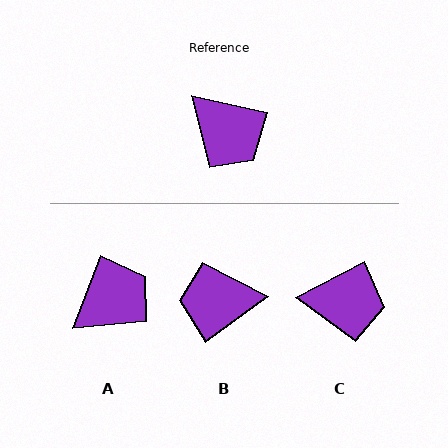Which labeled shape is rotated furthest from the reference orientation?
B, about 131 degrees away.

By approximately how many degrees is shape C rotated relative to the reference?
Approximately 40 degrees counter-clockwise.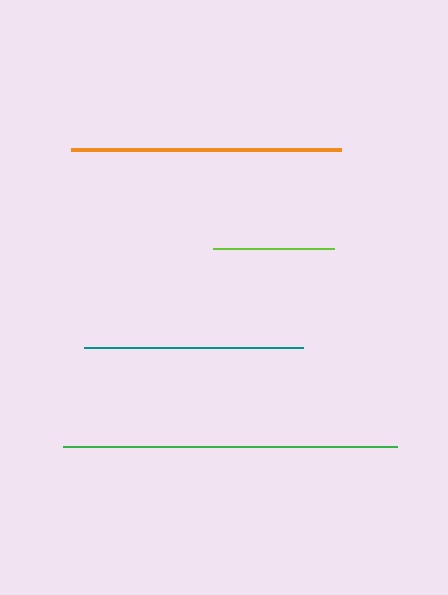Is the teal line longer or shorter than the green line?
The green line is longer than the teal line.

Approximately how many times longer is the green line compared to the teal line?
The green line is approximately 1.5 times the length of the teal line.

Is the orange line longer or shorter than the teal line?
The orange line is longer than the teal line.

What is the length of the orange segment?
The orange segment is approximately 270 pixels long.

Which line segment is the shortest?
The lime line is the shortest at approximately 121 pixels.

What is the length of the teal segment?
The teal segment is approximately 220 pixels long.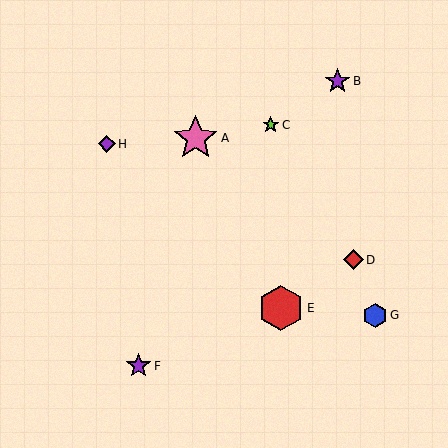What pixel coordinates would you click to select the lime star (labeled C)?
Click at (271, 125) to select the lime star C.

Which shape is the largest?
The red hexagon (labeled E) is the largest.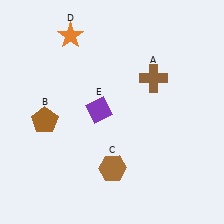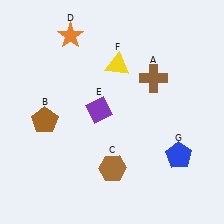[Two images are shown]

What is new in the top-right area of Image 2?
A yellow triangle (F) was added in the top-right area of Image 2.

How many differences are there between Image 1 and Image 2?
There are 2 differences between the two images.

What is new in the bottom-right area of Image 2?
A blue pentagon (G) was added in the bottom-right area of Image 2.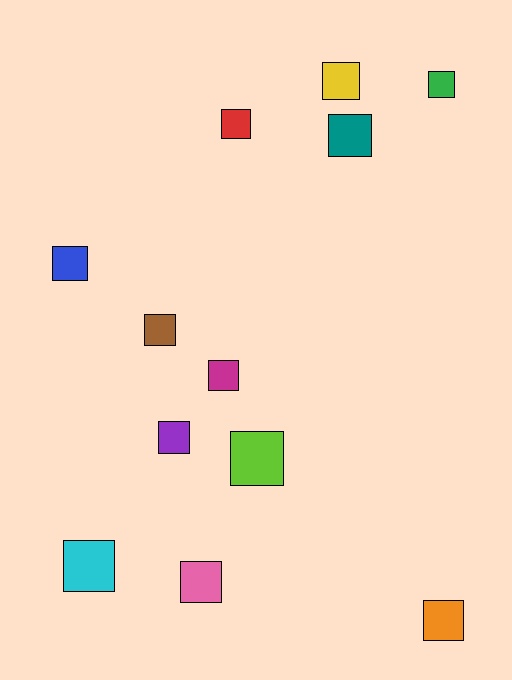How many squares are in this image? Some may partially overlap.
There are 12 squares.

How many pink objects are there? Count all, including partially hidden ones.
There is 1 pink object.